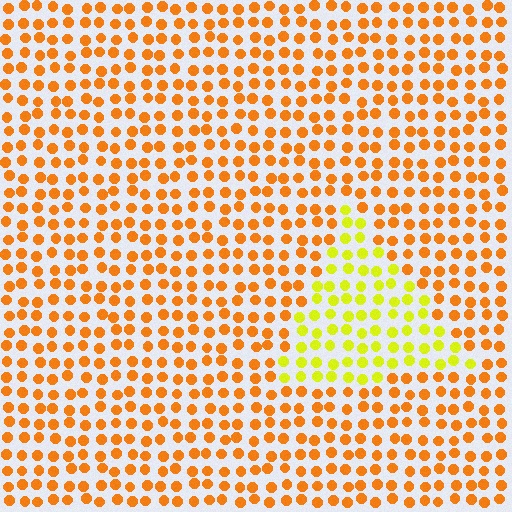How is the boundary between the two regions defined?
The boundary is defined purely by a slight shift in hue (about 39 degrees). Spacing, size, and orientation are identical on both sides.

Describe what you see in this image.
The image is filled with small orange elements in a uniform arrangement. A triangle-shaped region is visible where the elements are tinted to a slightly different hue, forming a subtle color boundary.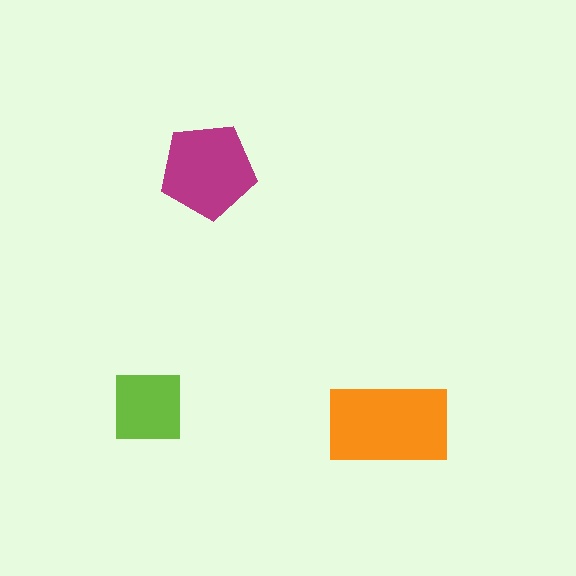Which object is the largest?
The orange rectangle.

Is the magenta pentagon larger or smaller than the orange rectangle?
Smaller.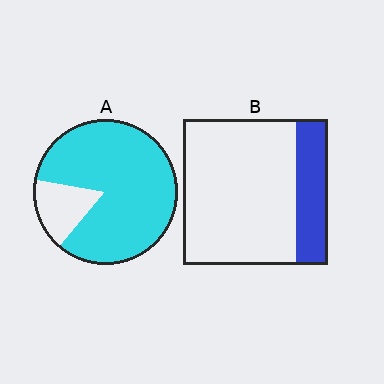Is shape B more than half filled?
No.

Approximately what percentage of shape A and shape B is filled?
A is approximately 85% and B is approximately 20%.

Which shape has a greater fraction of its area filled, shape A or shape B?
Shape A.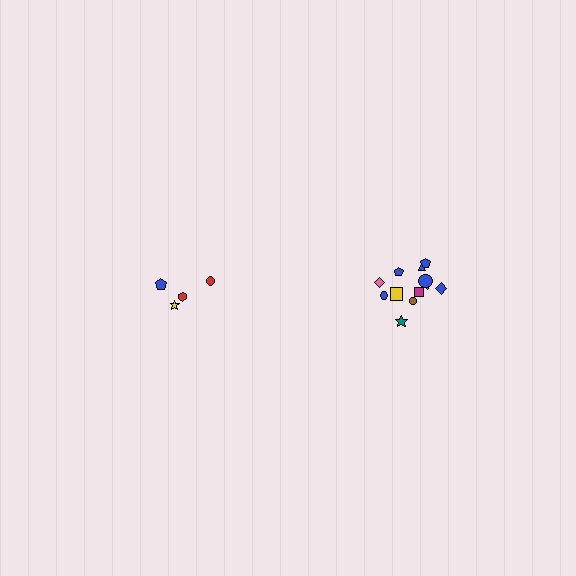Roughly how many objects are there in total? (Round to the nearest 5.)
Roughly 15 objects in total.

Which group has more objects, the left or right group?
The right group.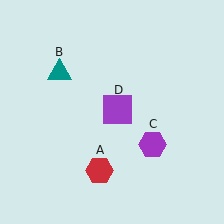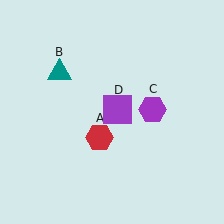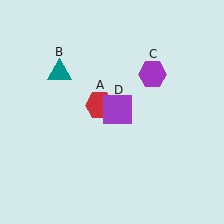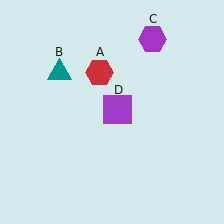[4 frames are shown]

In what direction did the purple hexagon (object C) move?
The purple hexagon (object C) moved up.